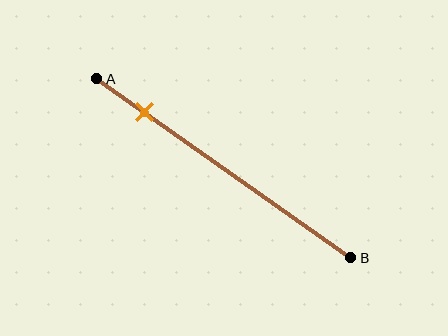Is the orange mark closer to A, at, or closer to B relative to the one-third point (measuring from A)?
The orange mark is closer to point A than the one-third point of segment AB.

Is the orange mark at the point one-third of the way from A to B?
No, the mark is at about 20% from A, not at the 33% one-third point.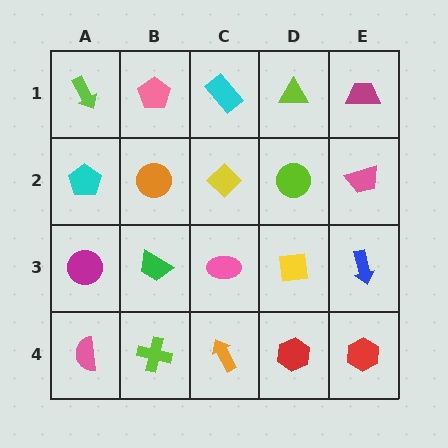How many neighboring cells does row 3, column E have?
3.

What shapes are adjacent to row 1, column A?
A cyan pentagon (row 2, column A), a pink pentagon (row 1, column B).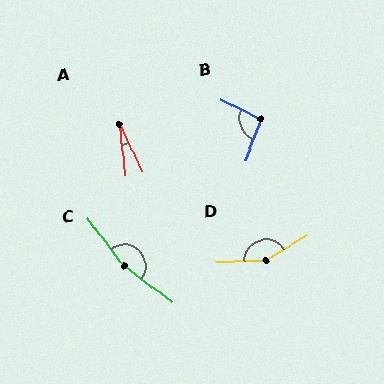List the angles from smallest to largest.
A (19°), B (96°), D (150°), C (164°).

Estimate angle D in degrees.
Approximately 150 degrees.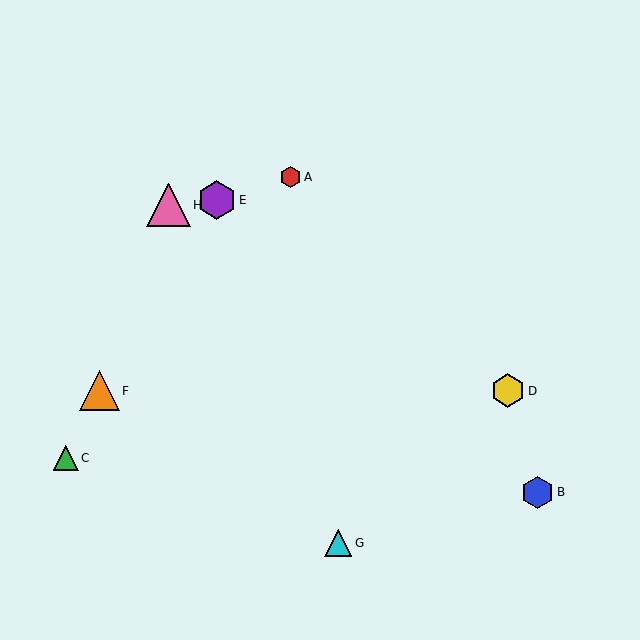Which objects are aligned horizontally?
Objects D, F are aligned horizontally.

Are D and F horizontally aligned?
Yes, both are at y≈391.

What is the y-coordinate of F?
Object F is at y≈391.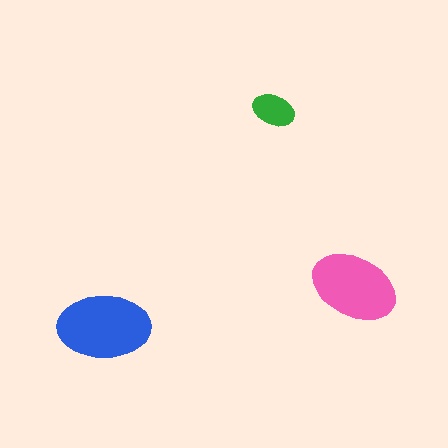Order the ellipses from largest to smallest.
the blue one, the pink one, the green one.